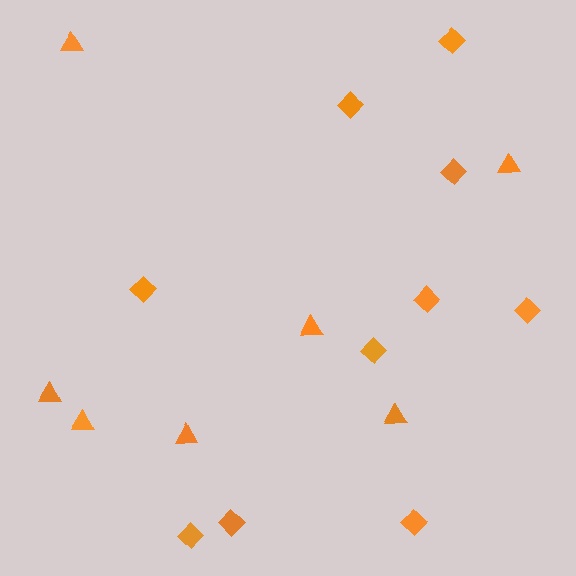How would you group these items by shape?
There are 2 groups: one group of triangles (7) and one group of diamonds (10).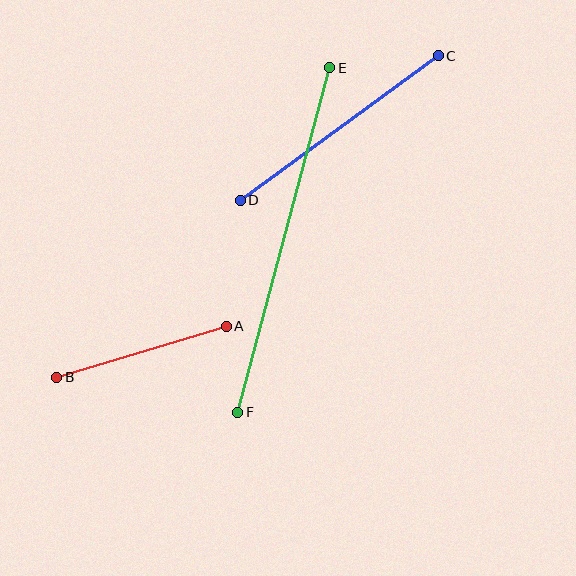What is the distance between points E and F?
The distance is approximately 356 pixels.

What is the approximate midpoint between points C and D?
The midpoint is at approximately (339, 128) pixels.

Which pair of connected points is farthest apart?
Points E and F are farthest apart.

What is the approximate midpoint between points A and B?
The midpoint is at approximately (142, 352) pixels.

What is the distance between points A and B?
The distance is approximately 177 pixels.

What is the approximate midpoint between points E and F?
The midpoint is at approximately (284, 240) pixels.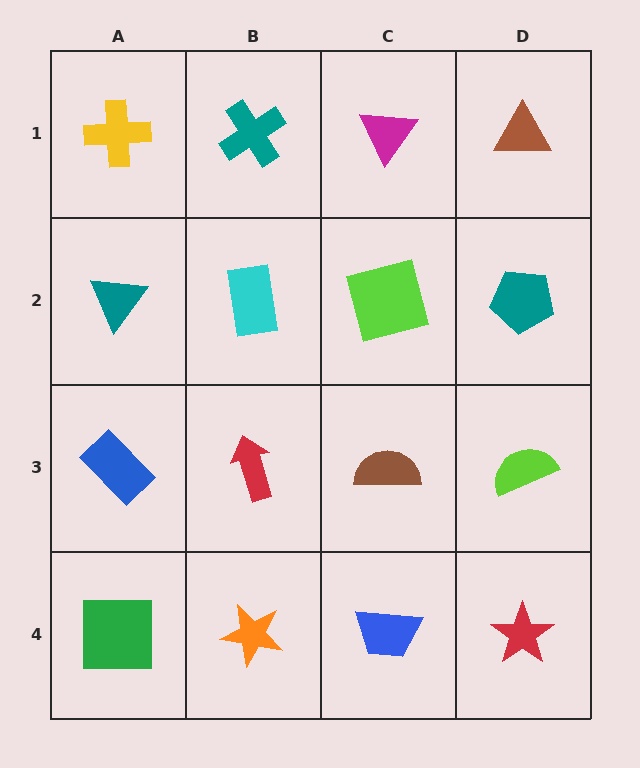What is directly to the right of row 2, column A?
A cyan rectangle.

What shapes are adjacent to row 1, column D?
A teal pentagon (row 2, column D), a magenta triangle (row 1, column C).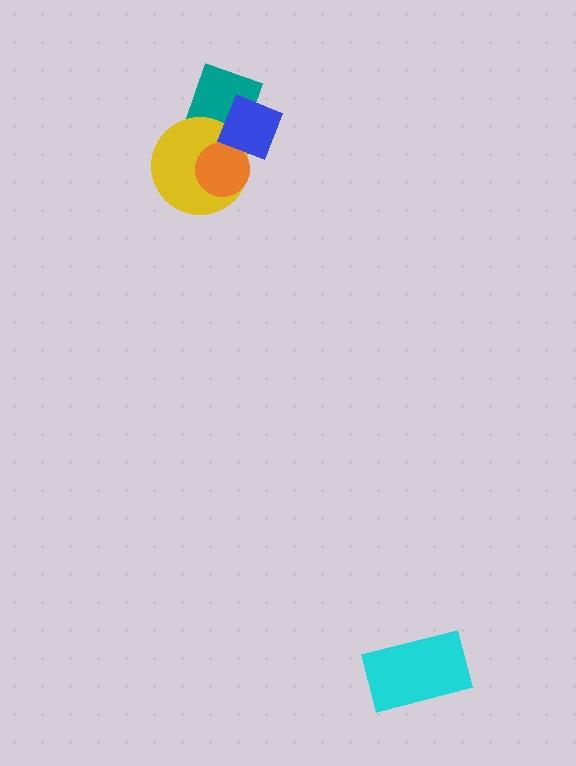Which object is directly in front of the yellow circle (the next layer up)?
The orange circle is directly in front of the yellow circle.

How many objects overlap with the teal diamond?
3 objects overlap with the teal diamond.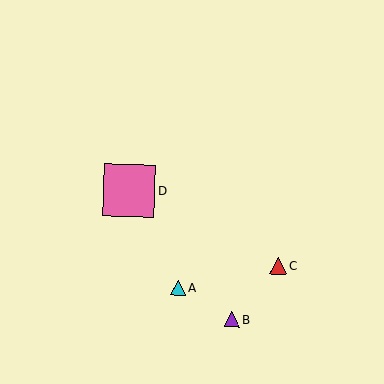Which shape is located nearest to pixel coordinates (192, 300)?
The cyan triangle (labeled A) at (178, 287) is nearest to that location.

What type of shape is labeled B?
Shape B is a purple triangle.